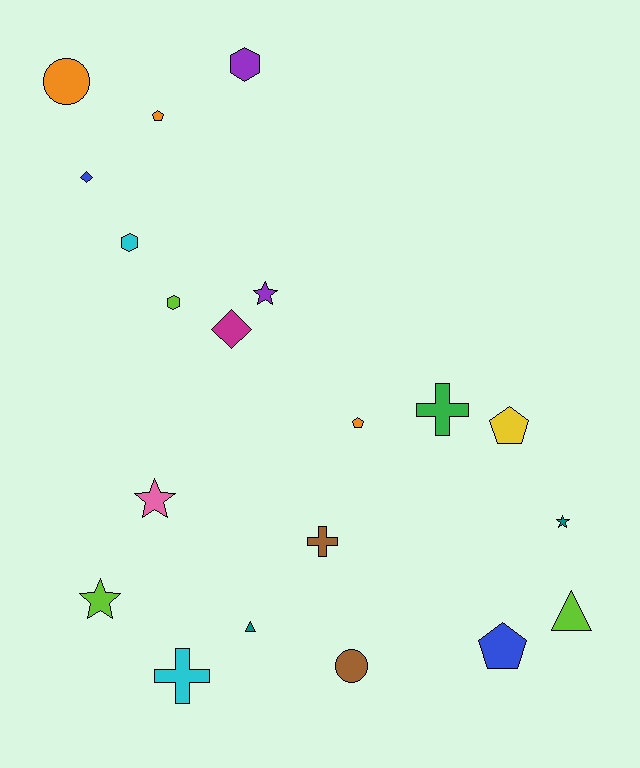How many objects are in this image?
There are 20 objects.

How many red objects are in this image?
There are no red objects.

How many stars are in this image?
There are 4 stars.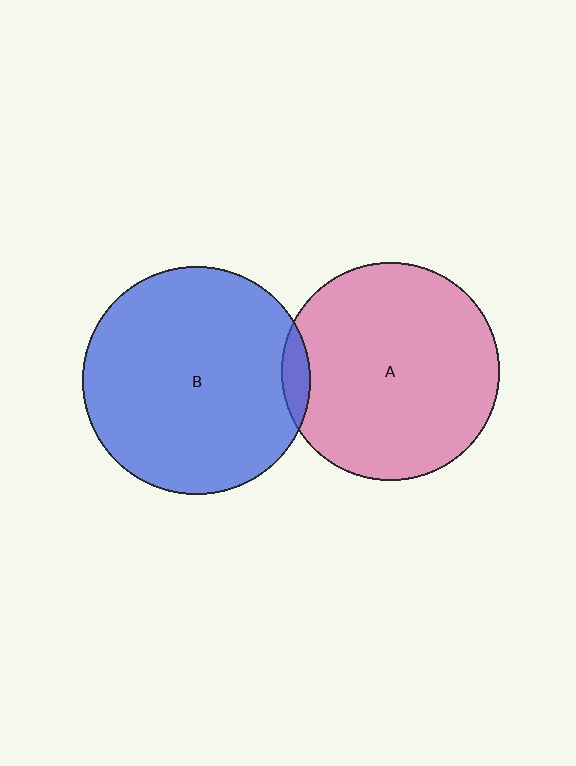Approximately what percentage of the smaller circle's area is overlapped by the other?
Approximately 5%.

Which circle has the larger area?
Circle B (blue).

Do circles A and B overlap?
Yes.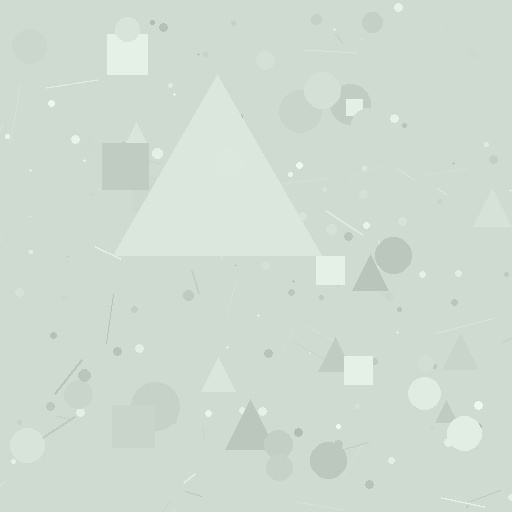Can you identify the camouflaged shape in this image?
The camouflaged shape is a triangle.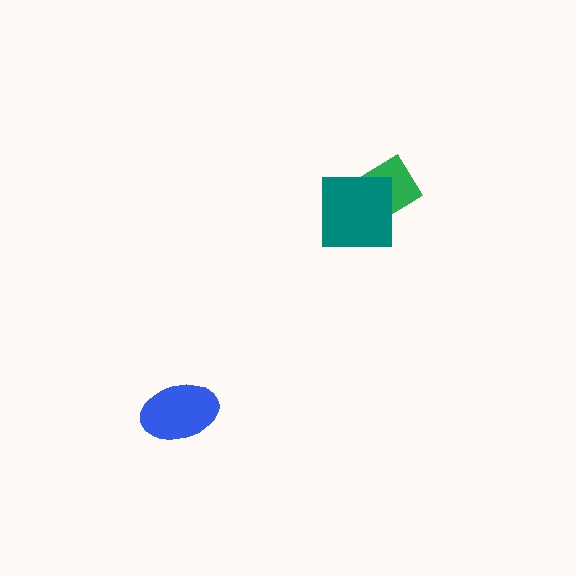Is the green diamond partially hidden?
Yes, it is partially covered by another shape.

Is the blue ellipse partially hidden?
No, no other shape covers it.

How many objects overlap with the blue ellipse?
0 objects overlap with the blue ellipse.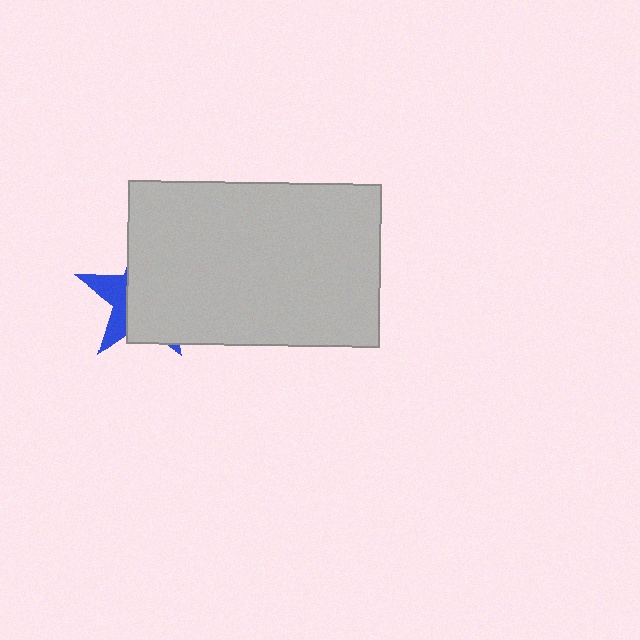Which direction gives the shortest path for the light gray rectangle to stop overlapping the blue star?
Moving right gives the shortest separation.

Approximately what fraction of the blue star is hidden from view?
Roughly 70% of the blue star is hidden behind the light gray rectangle.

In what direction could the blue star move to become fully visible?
The blue star could move left. That would shift it out from behind the light gray rectangle entirely.